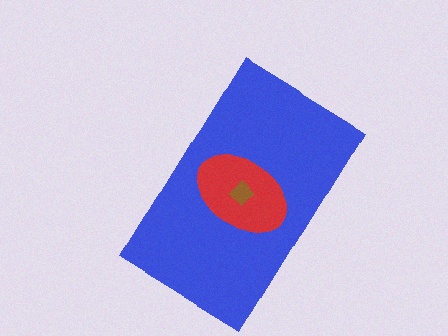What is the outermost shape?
The blue rectangle.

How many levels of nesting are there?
3.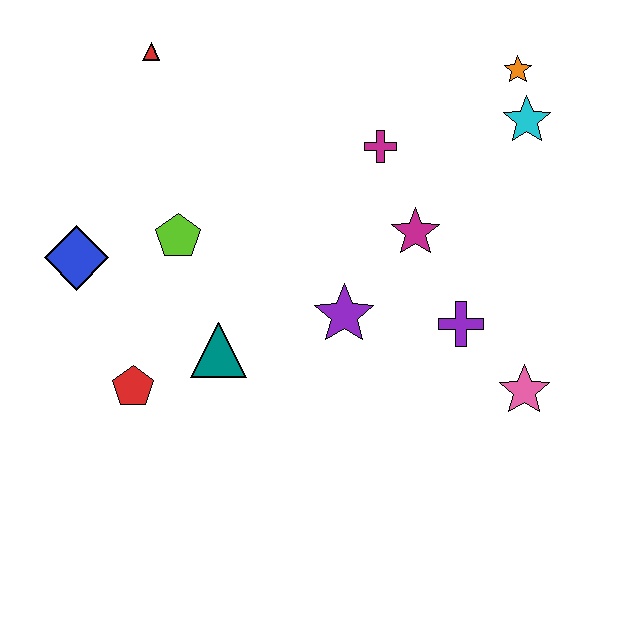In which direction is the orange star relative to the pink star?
The orange star is above the pink star.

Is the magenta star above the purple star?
Yes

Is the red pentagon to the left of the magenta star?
Yes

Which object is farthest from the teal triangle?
The orange star is farthest from the teal triangle.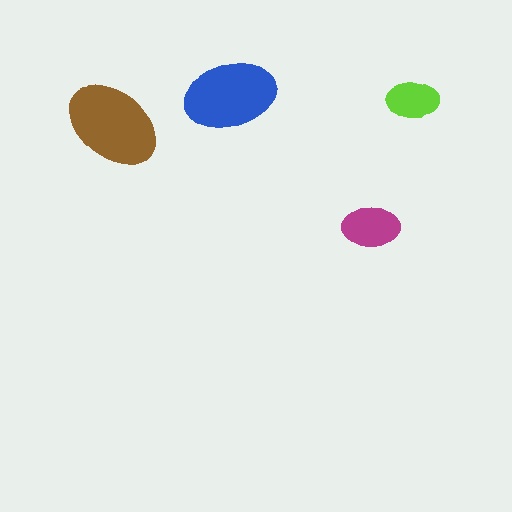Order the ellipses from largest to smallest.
the brown one, the blue one, the magenta one, the lime one.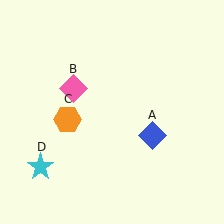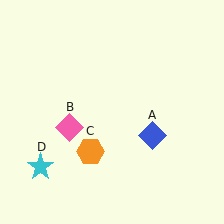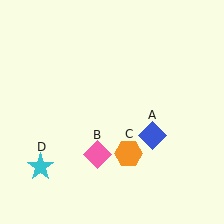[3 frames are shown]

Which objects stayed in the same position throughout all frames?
Blue diamond (object A) and cyan star (object D) remained stationary.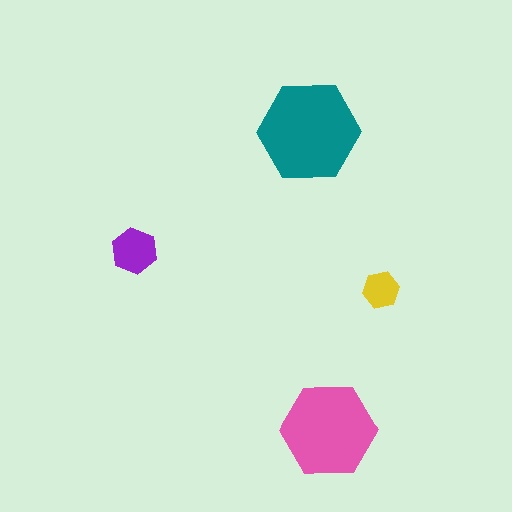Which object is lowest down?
The pink hexagon is bottommost.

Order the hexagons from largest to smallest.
the teal one, the pink one, the purple one, the yellow one.